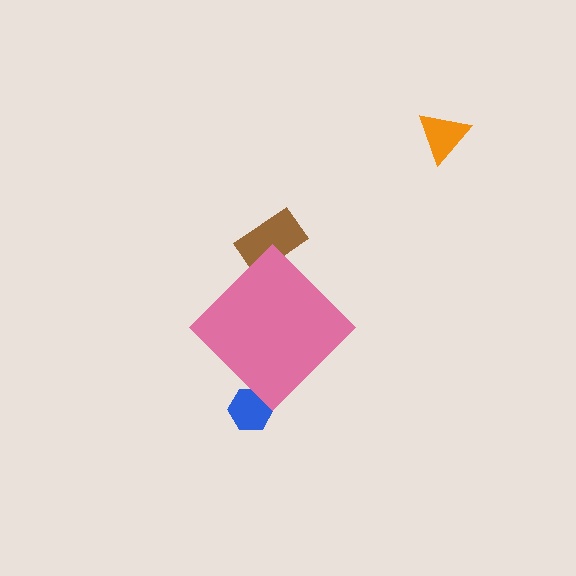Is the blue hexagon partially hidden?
Yes, the blue hexagon is partially hidden behind the pink diamond.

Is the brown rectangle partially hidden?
Yes, the brown rectangle is partially hidden behind the pink diamond.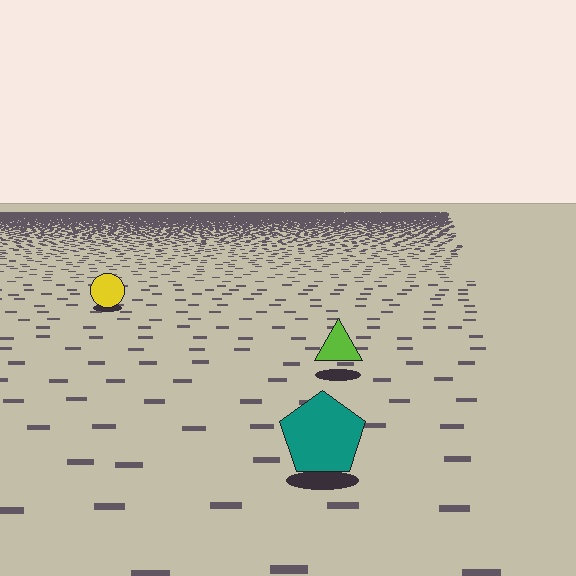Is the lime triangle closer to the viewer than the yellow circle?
Yes. The lime triangle is closer — you can tell from the texture gradient: the ground texture is coarser near it.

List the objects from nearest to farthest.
From nearest to farthest: the teal pentagon, the lime triangle, the yellow circle.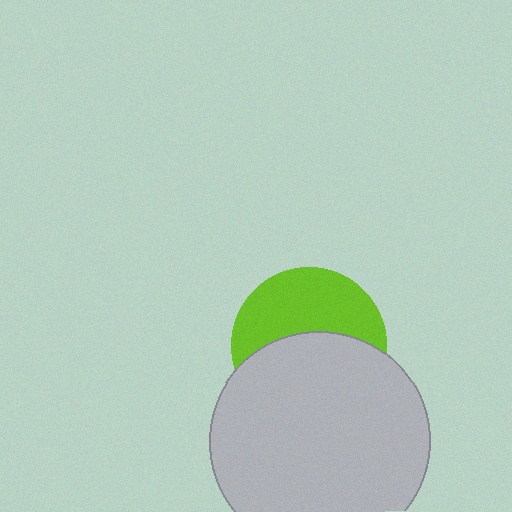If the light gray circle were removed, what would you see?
You would see the complete lime circle.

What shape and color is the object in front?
The object in front is a light gray circle.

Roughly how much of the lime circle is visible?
About half of it is visible (roughly 47%).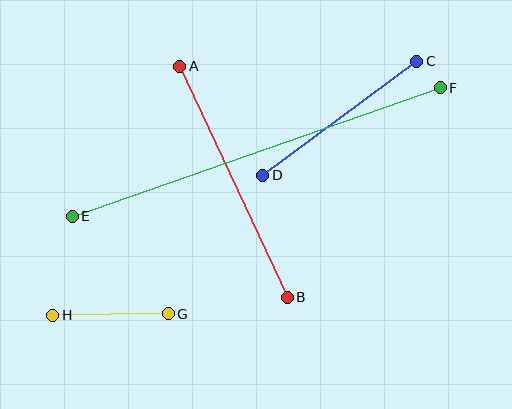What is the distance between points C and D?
The distance is approximately 191 pixels.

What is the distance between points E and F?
The distance is approximately 390 pixels.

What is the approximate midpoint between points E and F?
The midpoint is at approximately (256, 152) pixels.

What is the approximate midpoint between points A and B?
The midpoint is at approximately (234, 182) pixels.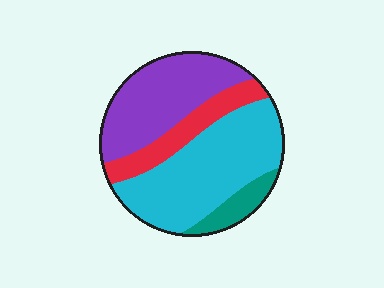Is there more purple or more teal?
Purple.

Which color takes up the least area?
Teal, at roughly 10%.